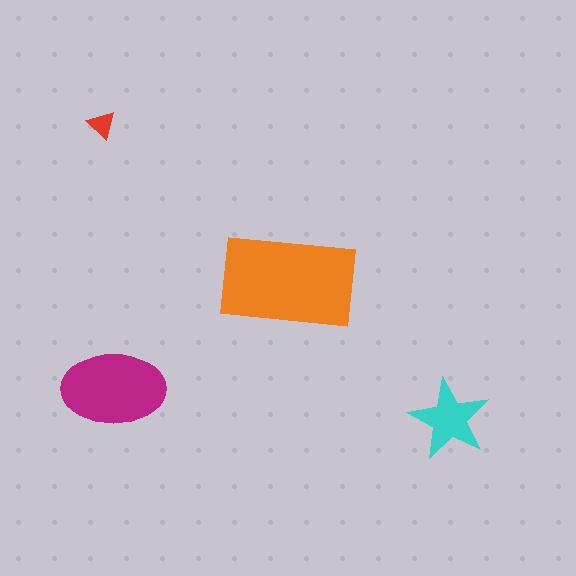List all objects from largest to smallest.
The orange rectangle, the magenta ellipse, the cyan star, the red triangle.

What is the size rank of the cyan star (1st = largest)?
3rd.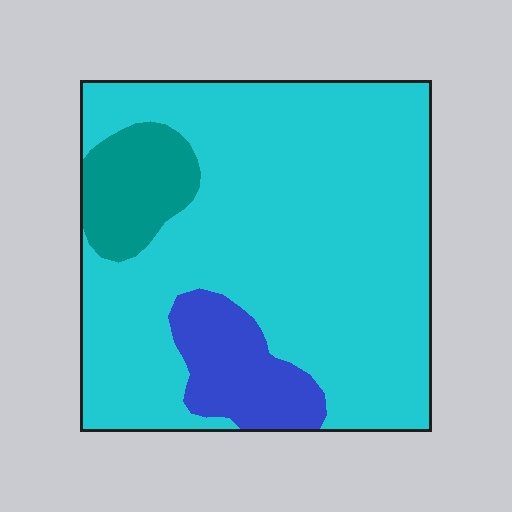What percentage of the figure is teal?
Teal takes up about one tenth (1/10) of the figure.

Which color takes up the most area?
Cyan, at roughly 80%.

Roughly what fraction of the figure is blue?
Blue takes up less than a sixth of the figure.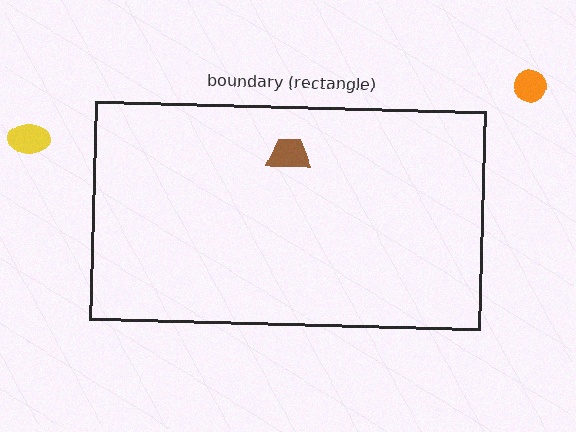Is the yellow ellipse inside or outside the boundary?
Outside.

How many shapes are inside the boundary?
1 inside, 2 outside.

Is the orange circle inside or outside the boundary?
Outside.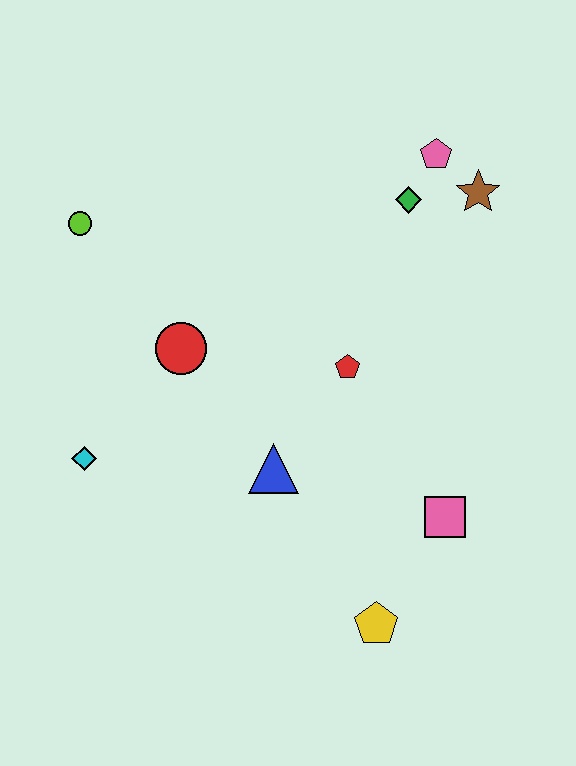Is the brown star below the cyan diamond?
No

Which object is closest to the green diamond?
The pink pentagon is closest to the green diamond.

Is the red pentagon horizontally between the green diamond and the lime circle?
Yes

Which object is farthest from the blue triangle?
The pink pentagon is farthest from the blue triangle.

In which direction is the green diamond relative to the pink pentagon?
The green diamond is below the pink pentagon.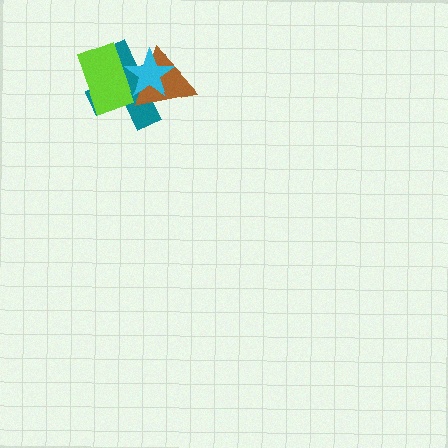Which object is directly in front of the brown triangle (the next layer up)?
The lime rectangle is directly in front of the brown triangle.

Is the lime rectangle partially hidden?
Yes, it is partially covered by another shape.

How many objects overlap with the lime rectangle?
3 objects overlap with the lime rectangle.